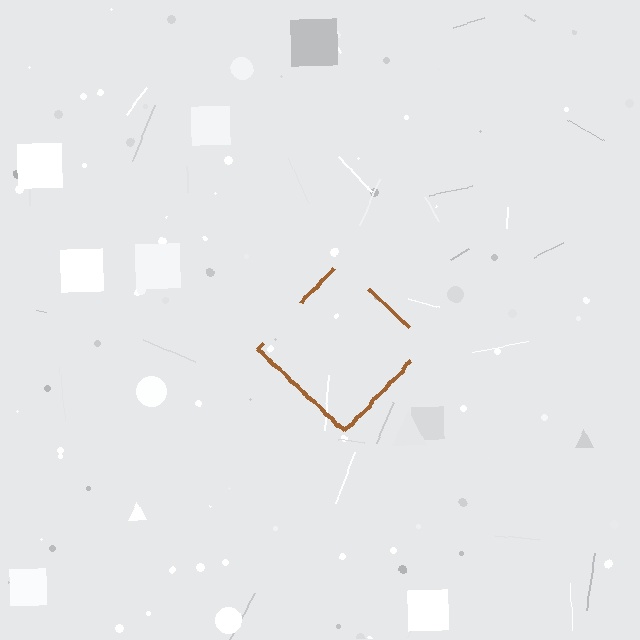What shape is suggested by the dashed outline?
The dashed outline suggests a diamond.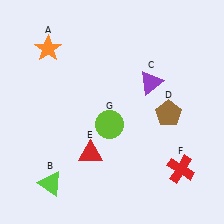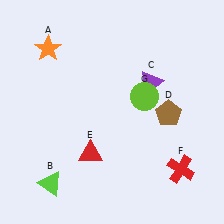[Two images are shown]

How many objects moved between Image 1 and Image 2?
1 object moved between the two images.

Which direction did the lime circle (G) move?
The lime circle (G) moved right.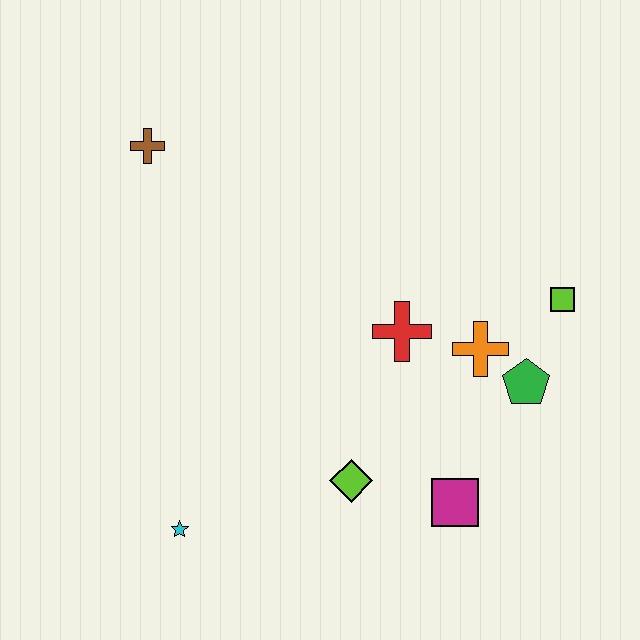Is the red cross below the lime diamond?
No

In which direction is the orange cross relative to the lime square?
The orange cross is to the left of the lime square.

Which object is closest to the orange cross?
The green pentagon is closest to the orange cross.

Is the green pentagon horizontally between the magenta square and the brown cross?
No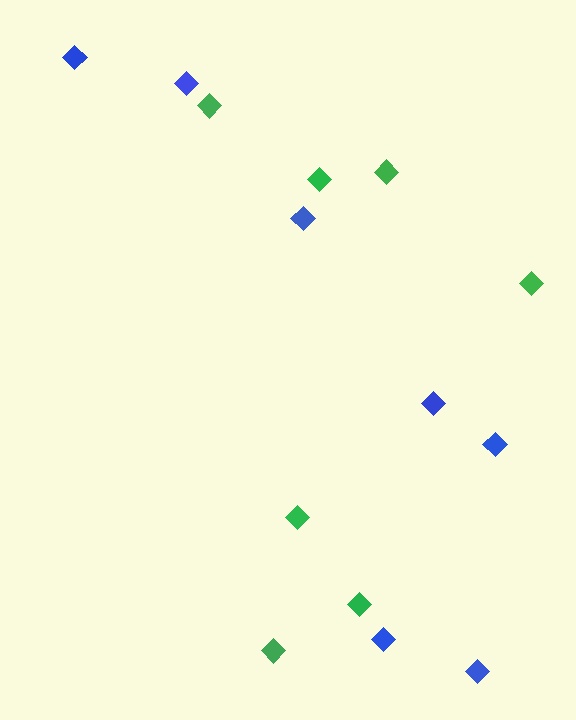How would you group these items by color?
There are 2 groups: one group of green diamonds (7) and one group of blue diamonds (7).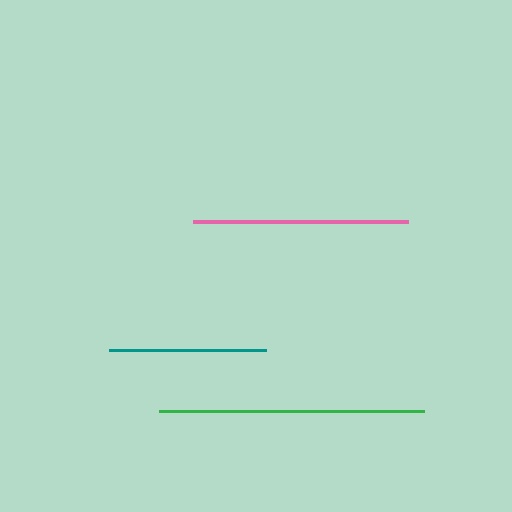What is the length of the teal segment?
The teal segment is approximately 157 pixels long.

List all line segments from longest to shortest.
From longest to shortest: green, pink, teal.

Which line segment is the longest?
The green line is the longest at approximately 265 pixels.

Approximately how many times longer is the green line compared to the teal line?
The green line is approximately 1.7 times the length of the teal line.